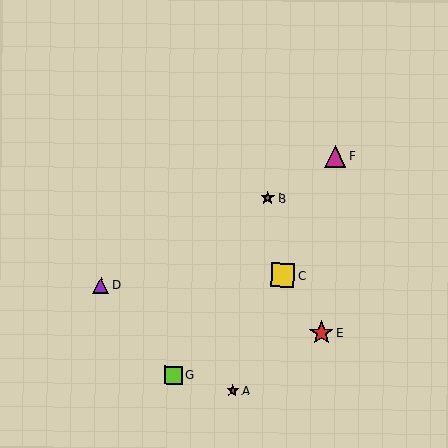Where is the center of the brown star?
The center of the brown star is at (268, 198).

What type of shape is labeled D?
Shape D is a purple triangle.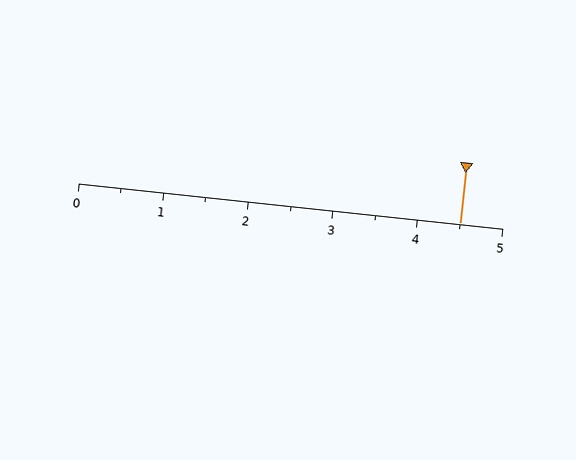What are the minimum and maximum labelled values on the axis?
The axis runs from 0 to 5.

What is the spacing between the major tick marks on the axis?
The major ticks are spaced 1 apart.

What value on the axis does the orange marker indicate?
The marker indicates approximately 4.5.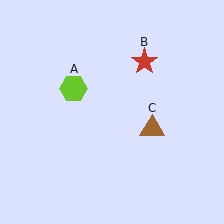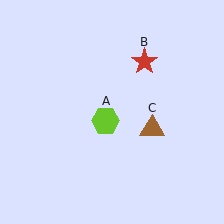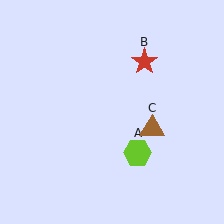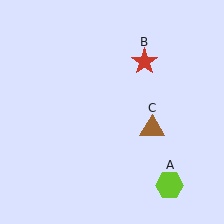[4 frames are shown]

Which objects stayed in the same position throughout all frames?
Red star (object B) and brown triangle (object C) remained stationary.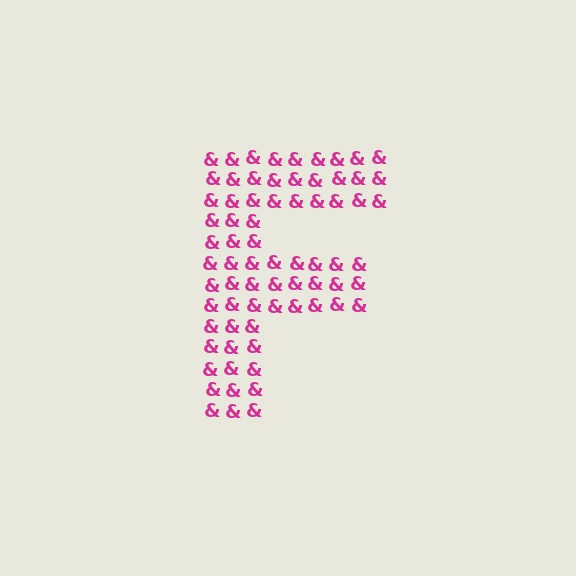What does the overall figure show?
The overall figure shows the letter F.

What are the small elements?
The small elements are ampersands.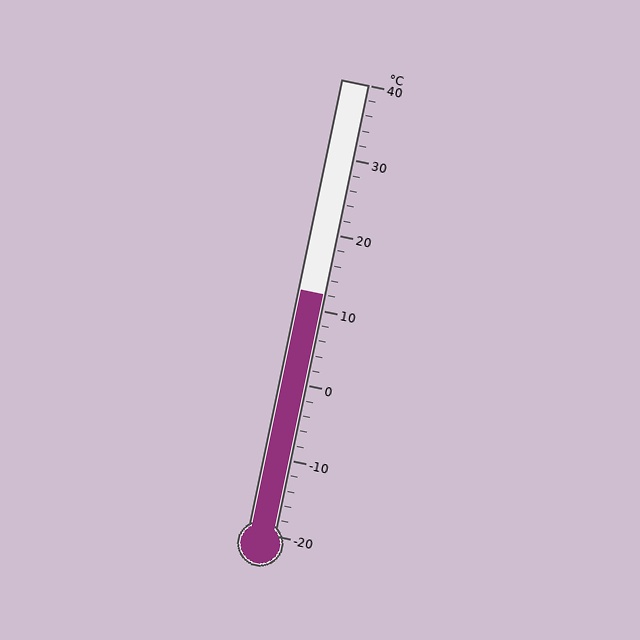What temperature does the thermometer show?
The thermometer shows approximately 12°C.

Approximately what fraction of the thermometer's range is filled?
The thermometer is filled to approximately 55% of its range.